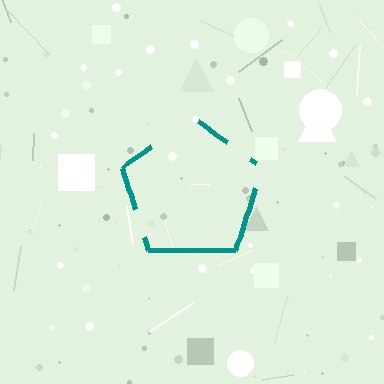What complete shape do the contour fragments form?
The contour fragments form a pentagon.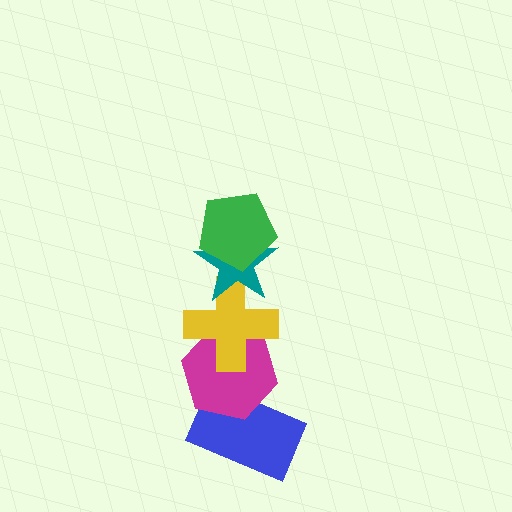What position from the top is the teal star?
The teal star is 2nd from the top.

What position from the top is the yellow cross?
The yellow cross is 3rd from the top.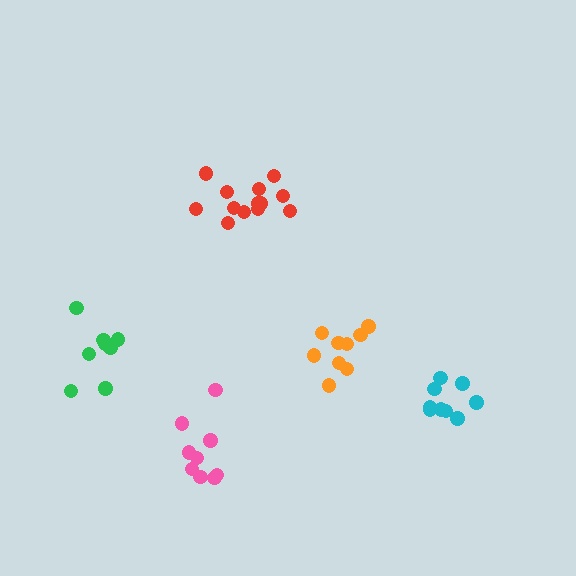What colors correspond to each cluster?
The clusters are colored: orange, cyan, red, green, pink.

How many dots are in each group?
Group 1: 9 dots, Group 2: 9 dots, Group 3: 13 dots, Group 4: 8 dots, Group 5: 9 dots (48 total).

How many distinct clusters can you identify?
There are 5 distinct clusters.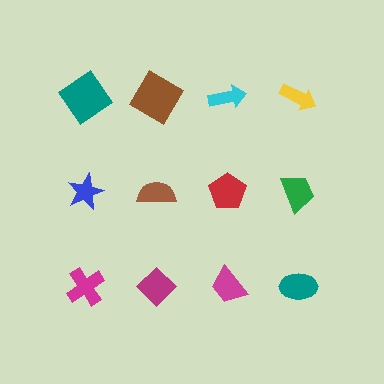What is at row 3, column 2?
A magenta diamond.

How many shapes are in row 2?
4 shapes.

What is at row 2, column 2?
A brown semicircle.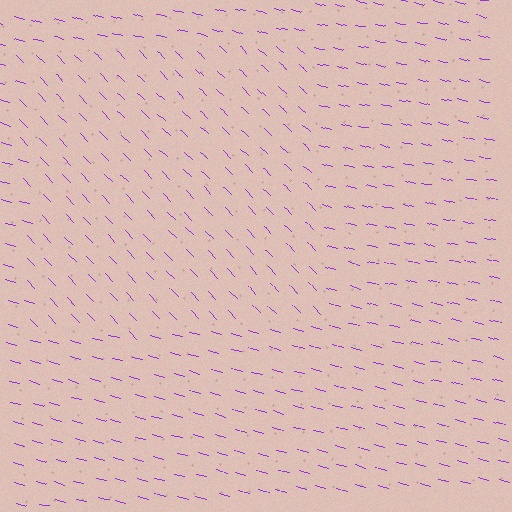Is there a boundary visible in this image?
Yes, there is a texture boundary formed by a change in line orientation.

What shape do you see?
I see a rectangle.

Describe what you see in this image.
The image is filled with small purple line segments. A rectangle region in the image has lines oriented differently from the surrounding lines, creating a visible texture boundary.